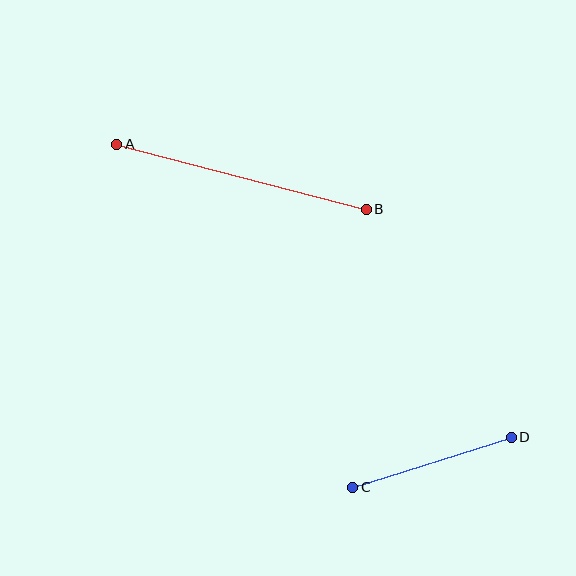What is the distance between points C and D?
The distance is approximately 166 pixels.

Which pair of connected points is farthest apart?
Points A and B are farthest apart.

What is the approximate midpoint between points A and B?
The midpoint is at approximately (241, 177) pixels.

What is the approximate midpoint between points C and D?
The midpoint is at approximately (432, 462) pixels.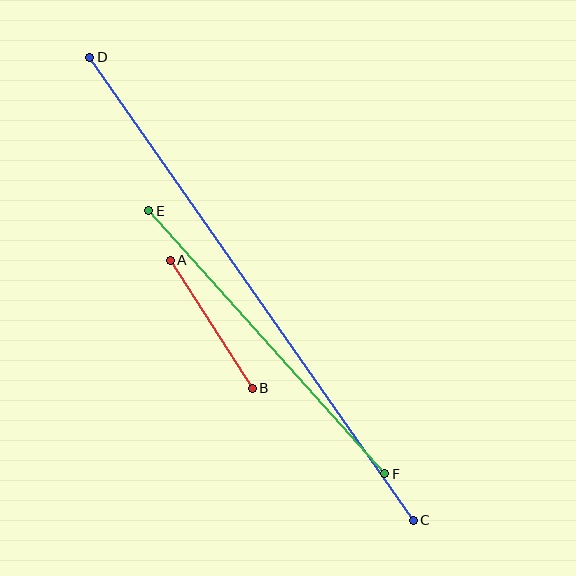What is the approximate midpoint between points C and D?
The midpoint is at approximately (252, 289) pixels.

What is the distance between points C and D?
The distance is approximately 565 pixels.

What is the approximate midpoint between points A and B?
The midpoint is at approximately (211, 324) pixels.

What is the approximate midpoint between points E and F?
The midpoint is at approximately (267, 342) pixels.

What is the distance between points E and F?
The distance is approximately 353 pixels.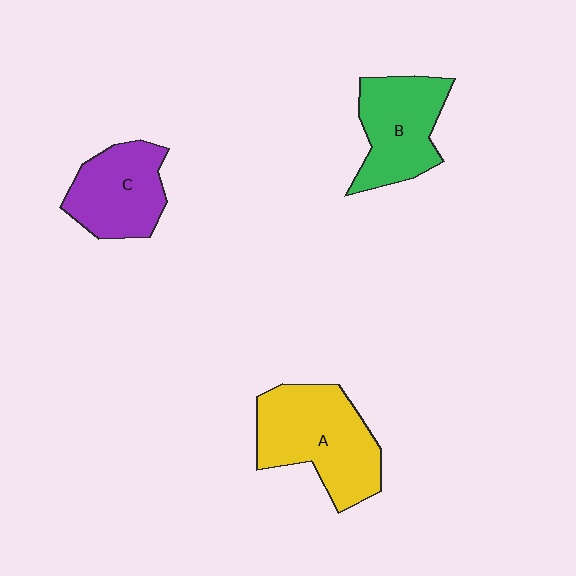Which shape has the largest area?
Shape A (yellow).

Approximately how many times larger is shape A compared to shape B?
Approximately 1.3 times.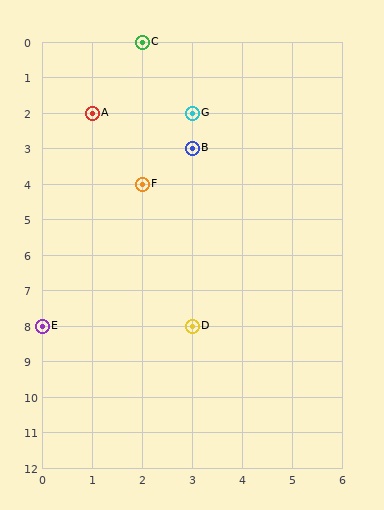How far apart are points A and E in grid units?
Points A and E are 1 column and 6 rows apart (about 6.1 grid units diagonally).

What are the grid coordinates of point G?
Point G is at grid coordinates (3, 2).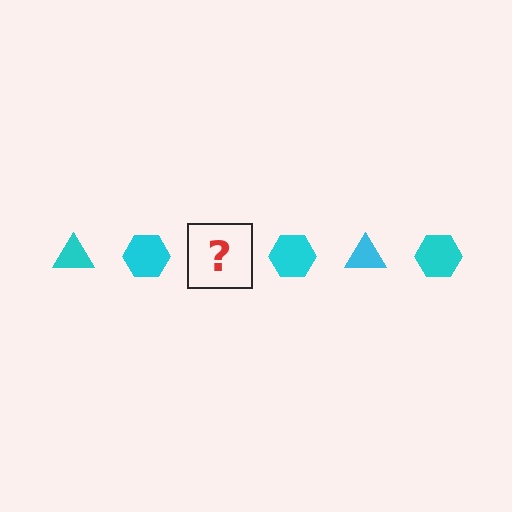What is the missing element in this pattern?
The missing element is a cyan triangle.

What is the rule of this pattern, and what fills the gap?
The rule is that the pattern cycles through triangle, hexagon shapes in cyan. The gap should be filled with a cyan triangle.